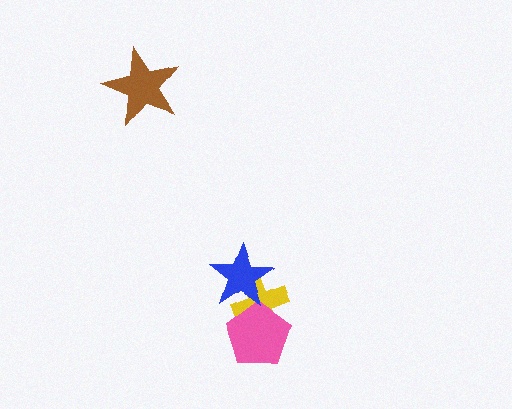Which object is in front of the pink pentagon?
The blue star is in front of the pink pentagon.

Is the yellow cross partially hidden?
Yes, it is partially covered by another shape.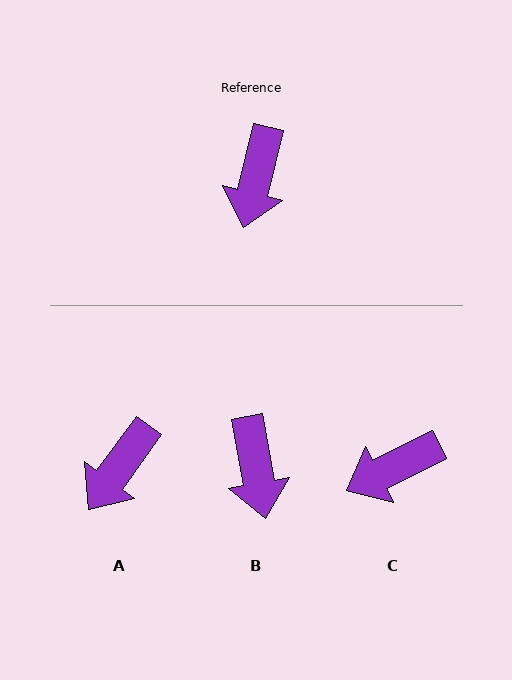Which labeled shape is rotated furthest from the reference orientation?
C, about 50 degrees away.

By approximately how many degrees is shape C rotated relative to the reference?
Approximately 50 degrees clockwise.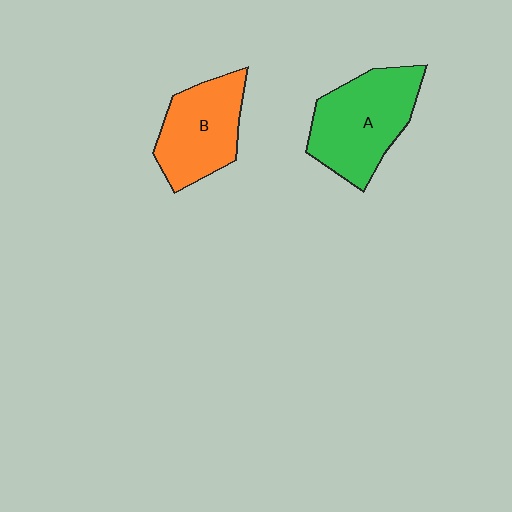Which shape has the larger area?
Shape A (green).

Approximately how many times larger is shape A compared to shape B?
Approximately 1.2 times.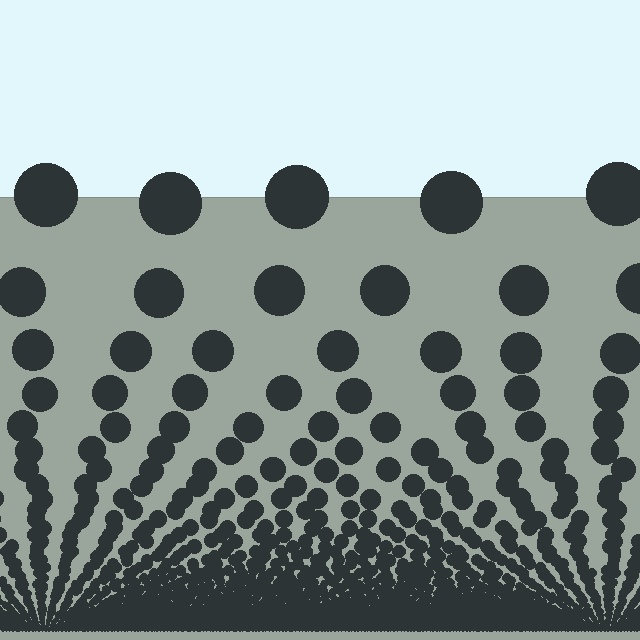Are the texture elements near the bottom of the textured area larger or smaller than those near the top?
Smaller. The gradient is inverted — elements near the bottom are smaller and denser.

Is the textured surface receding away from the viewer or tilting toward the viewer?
The surface appears to tilt toward the viewer. Texture elements get larger and sparser toward the top.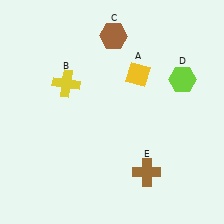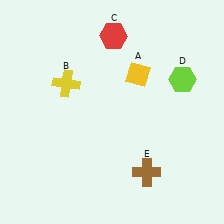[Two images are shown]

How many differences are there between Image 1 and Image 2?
There is 1 difference between the two images.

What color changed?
The hexagon (C) changed from brown in Image 1 to red in Image 2.